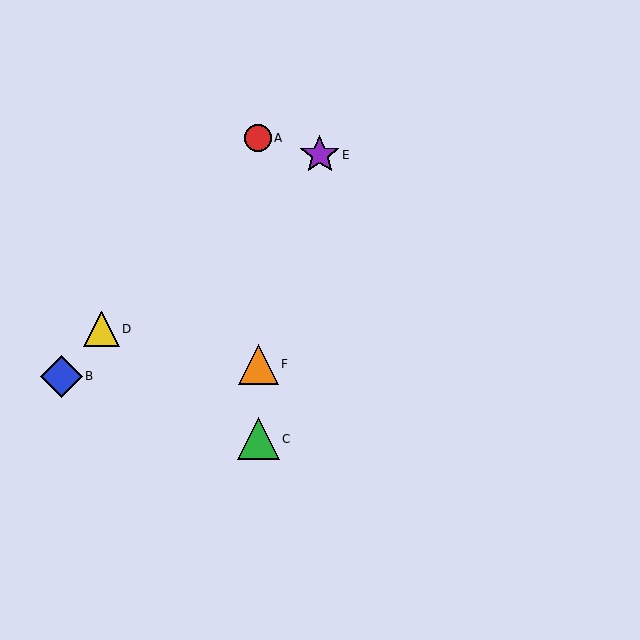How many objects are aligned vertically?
3 objects (A, C, F) are aligned vertically.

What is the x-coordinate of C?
Object C is at x≈258.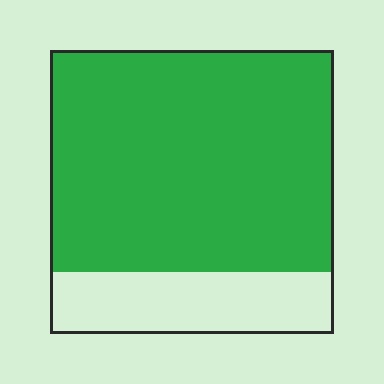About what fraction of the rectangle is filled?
About four fifths (4/5).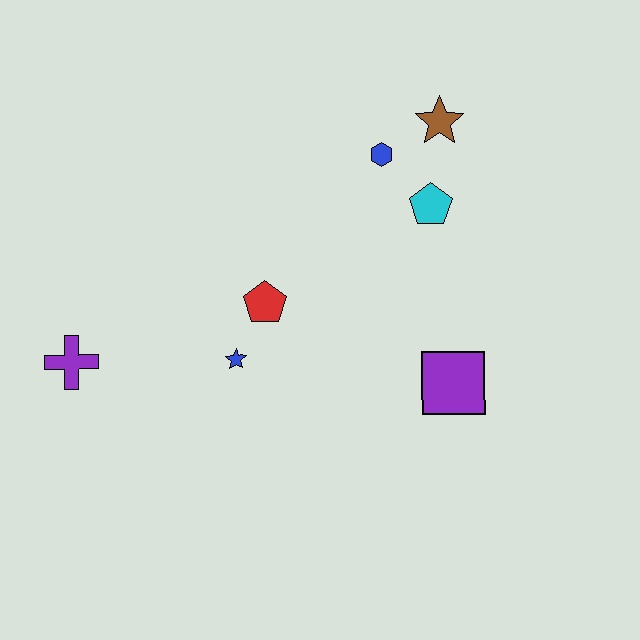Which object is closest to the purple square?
The cyan pentagon is closest to the purple square.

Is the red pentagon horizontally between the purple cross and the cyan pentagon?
Yes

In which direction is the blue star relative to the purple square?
The blue star is to the left of the purple square.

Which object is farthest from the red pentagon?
The brown star is farthest from the red pentagon.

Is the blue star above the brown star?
No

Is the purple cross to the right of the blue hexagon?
No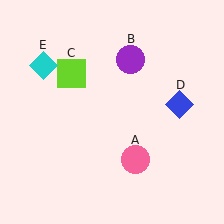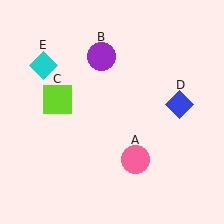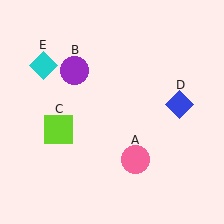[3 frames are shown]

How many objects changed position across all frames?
2 objects changed position: purple circle (object B), lime square (object C).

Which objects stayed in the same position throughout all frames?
Pink circle (object A) and blue diamond (object D) and cyan diamond (object E) remained stationary.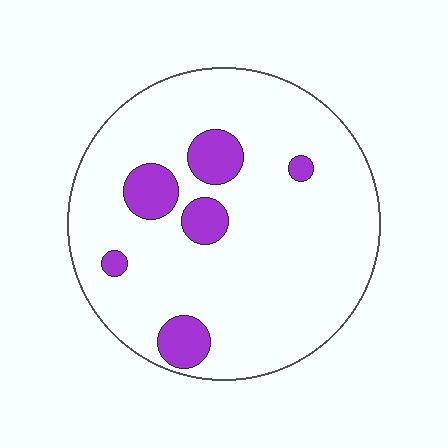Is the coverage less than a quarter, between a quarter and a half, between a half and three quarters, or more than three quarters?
Less than a quarter.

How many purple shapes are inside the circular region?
6.